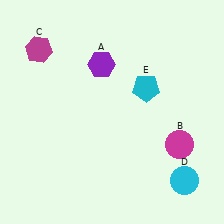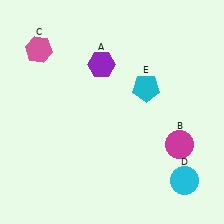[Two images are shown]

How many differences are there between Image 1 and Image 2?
There is 1 difference between the two images.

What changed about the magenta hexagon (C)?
In Image 1, C is magenta. In Image 2, it changed to pink.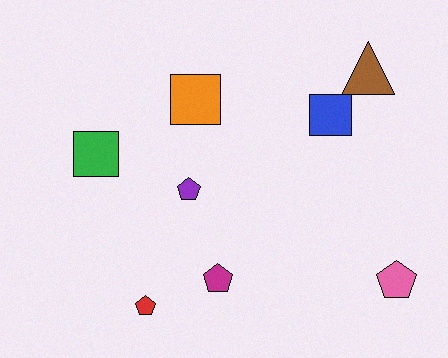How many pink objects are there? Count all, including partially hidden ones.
There is 1 pink object.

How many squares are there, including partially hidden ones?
There are 3 squares.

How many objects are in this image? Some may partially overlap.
There are 8 objects.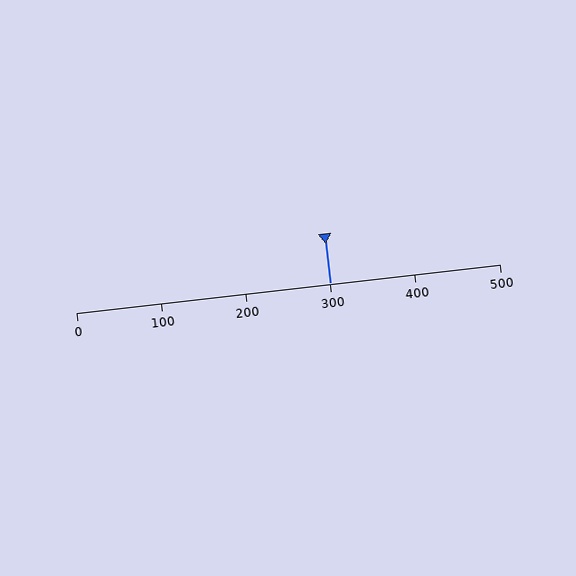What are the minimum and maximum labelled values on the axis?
The axis runs from 0 to 500.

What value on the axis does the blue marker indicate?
The marker indicates approximately 300.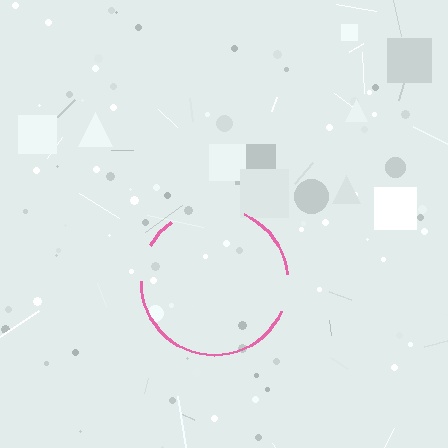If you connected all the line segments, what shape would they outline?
They would outline a circle.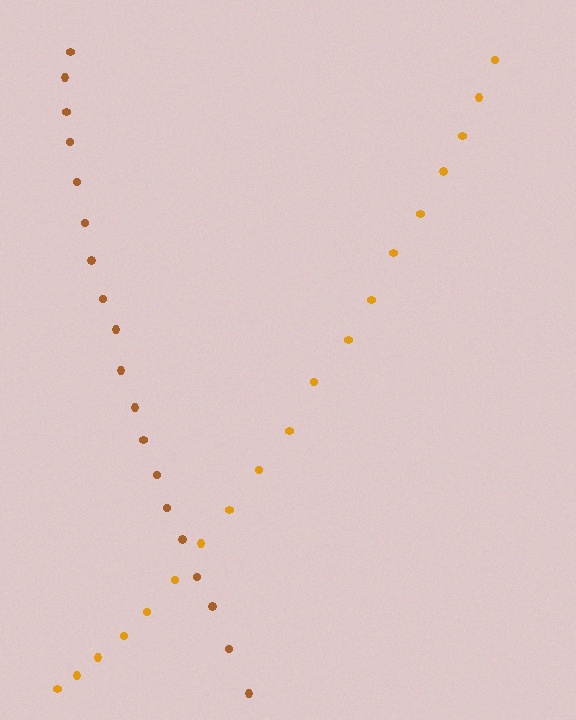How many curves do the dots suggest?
There are 2 distinct paths.